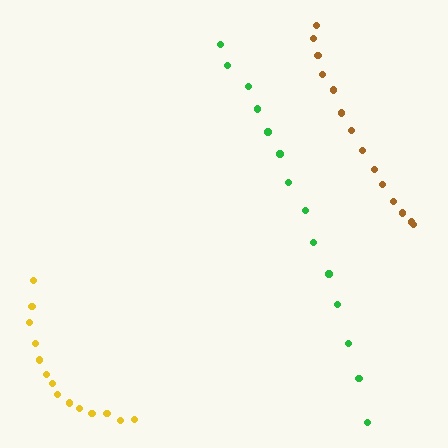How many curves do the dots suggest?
There are 3 distinct paths.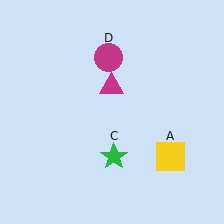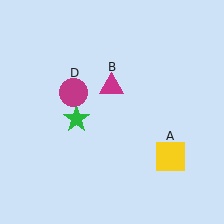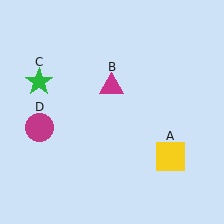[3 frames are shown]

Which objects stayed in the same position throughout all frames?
Yellow square (object A) and magenta triangle (object B) remained stationary.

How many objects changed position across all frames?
2 objects changed position: green star (object C), magenta circle (object D).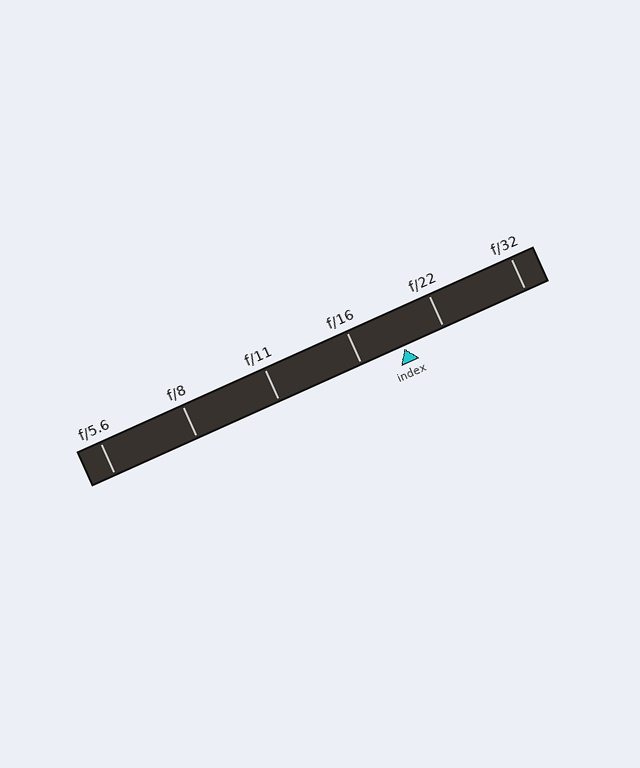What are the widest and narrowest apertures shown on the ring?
The widest aperture shown is f/5.6 and the narrowest is f/32.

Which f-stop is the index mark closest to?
The index mark is closest to f/22.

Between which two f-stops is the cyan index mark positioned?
The index mark is between f/16 and f/22.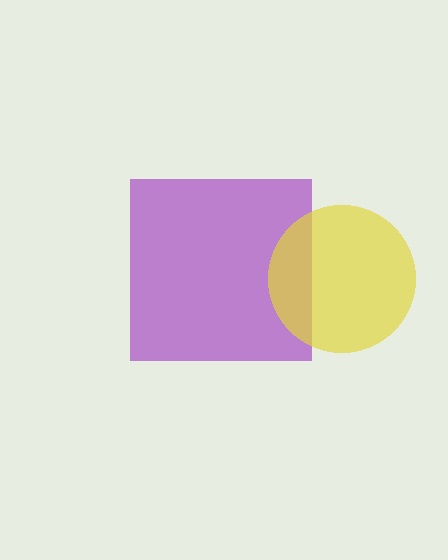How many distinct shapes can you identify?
There are 2 distinct shapes: a purple square, a yellow circle.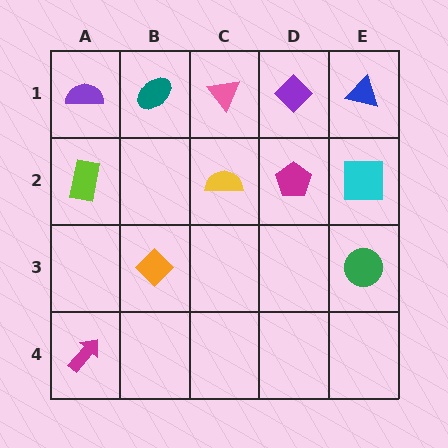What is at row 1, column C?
A pink triangle.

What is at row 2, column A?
A lime rectangle.